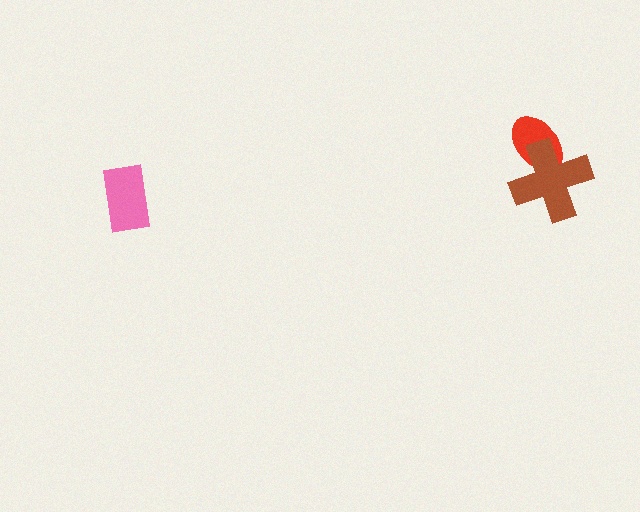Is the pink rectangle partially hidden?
No, no other shape covers it.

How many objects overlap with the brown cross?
1 object overlaps with the brown cross.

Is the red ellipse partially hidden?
Yes, it is partially covered by another shape.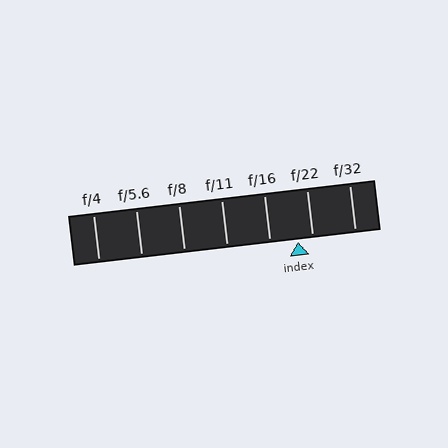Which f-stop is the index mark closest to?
The index mark is closest to f/22.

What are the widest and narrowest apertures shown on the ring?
The widest aperture shown is f/4 and the narrowest is f/32.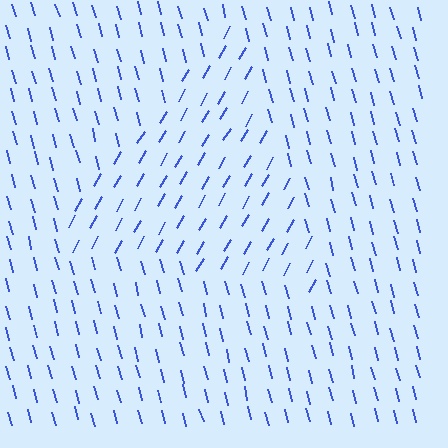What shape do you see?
I see a triangle.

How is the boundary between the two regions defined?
The boundary is defined purely by a change in line orientation (approximately 45 degrees difference). All lines are the same color and thickness.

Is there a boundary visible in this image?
Yes, there is a texture boundary formed by a change in line orientation.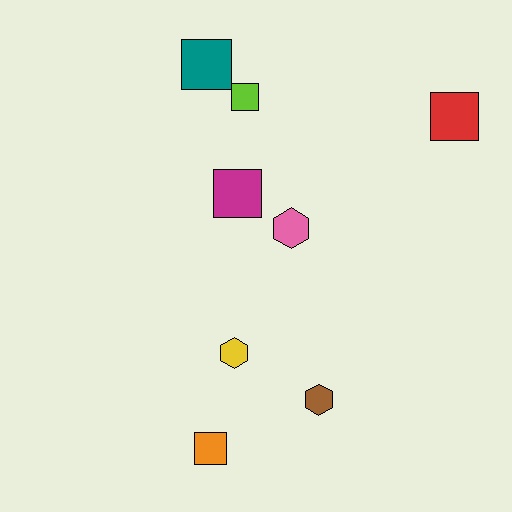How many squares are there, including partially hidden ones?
There are 5 squares.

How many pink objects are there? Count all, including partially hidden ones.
There is 1 pink object.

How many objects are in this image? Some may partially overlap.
There are 8 objects.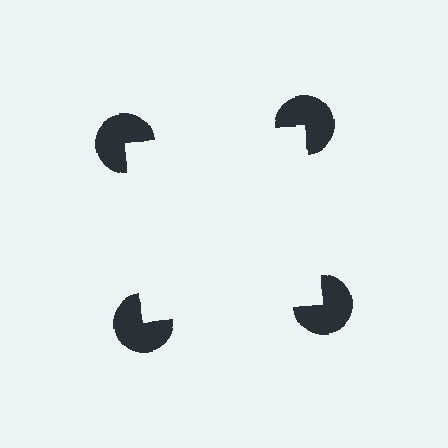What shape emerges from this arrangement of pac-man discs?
An illusory square — its edges are inferred from the aligned wedge cuts in the pac-man discs, not physically drawn.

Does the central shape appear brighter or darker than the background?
It typically appears slightly brighter than the background, even though no actual brightness change is drawn.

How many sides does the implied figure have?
4 sides.